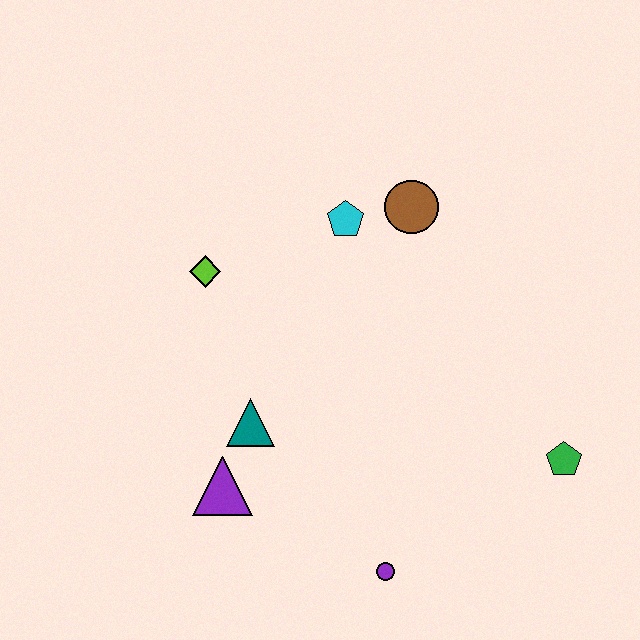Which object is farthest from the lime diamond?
The green pentagon is farthest from the lime diamond.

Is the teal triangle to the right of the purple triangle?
Yes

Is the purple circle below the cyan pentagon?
Yes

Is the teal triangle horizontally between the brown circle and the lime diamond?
Yes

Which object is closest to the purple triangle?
The teal triangle is closest to the purple triangle.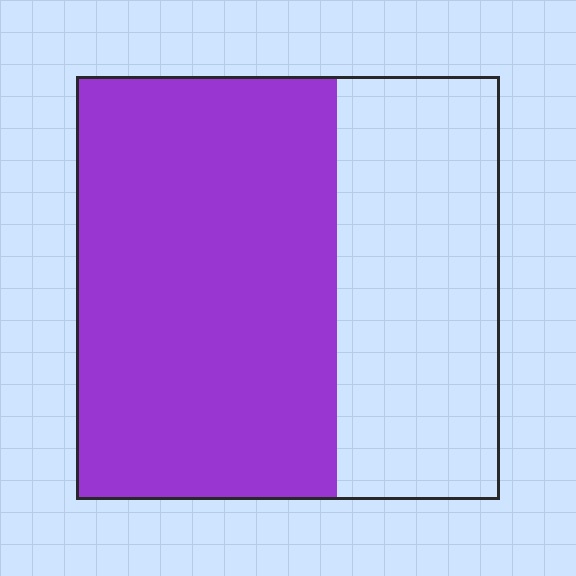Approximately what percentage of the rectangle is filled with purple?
Approximately 60%.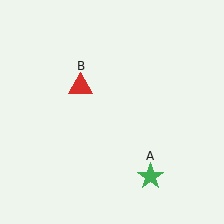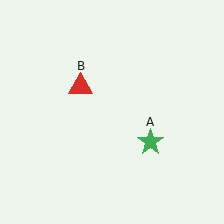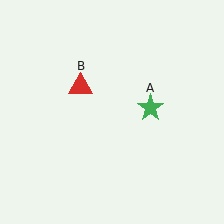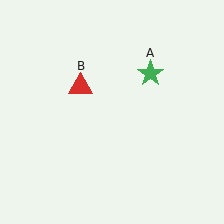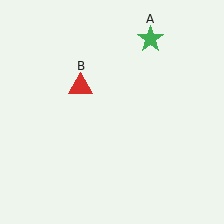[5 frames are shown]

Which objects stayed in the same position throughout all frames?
Red triangle (object B) remained stationary.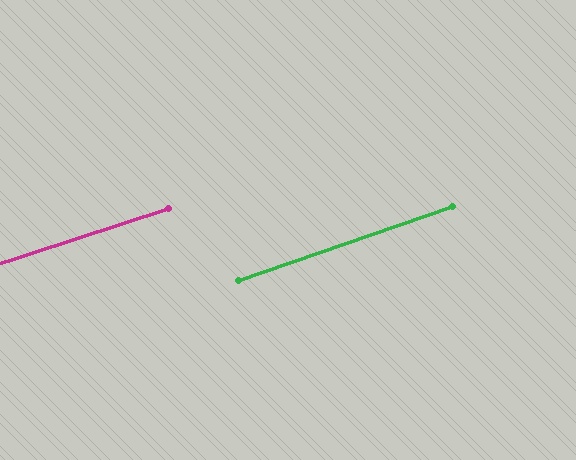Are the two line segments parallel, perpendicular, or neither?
Parallel — their directions differ by only 1.1°.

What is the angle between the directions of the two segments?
Approximately 1 degree.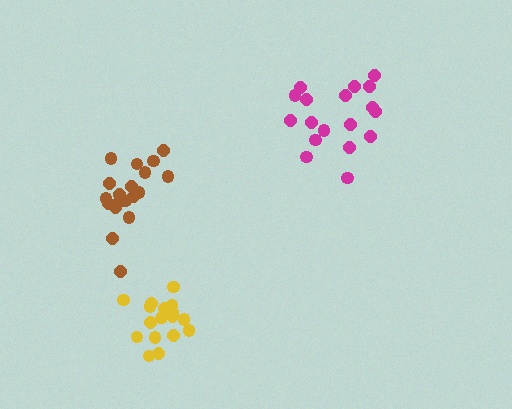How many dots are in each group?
Group 1: 18 dots, Group 2: 19 dots, Group 3: 18 dots (55 total).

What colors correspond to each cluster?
The clusters are colored: yellow, brown, magenta.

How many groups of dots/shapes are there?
There are 3 groups.